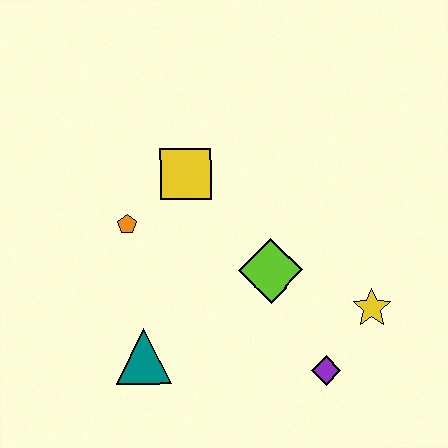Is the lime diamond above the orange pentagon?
No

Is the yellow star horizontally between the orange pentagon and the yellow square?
No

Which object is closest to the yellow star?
The purple diamond is closest to the yellow star.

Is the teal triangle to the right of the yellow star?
No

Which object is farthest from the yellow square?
The purple diamond is farthest from the yellow square.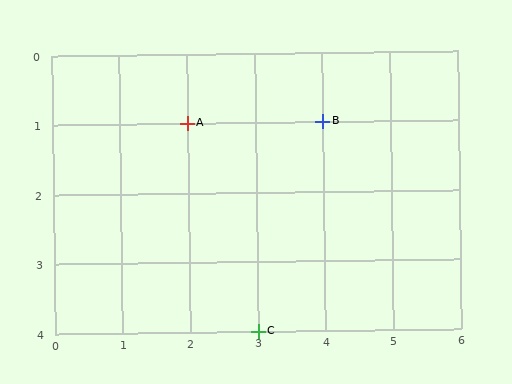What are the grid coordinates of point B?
Point B is at grid coordinates (4, 1).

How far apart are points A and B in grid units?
Points A and B are 2 columns apart.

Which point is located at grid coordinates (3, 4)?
Point C is at (3, 4).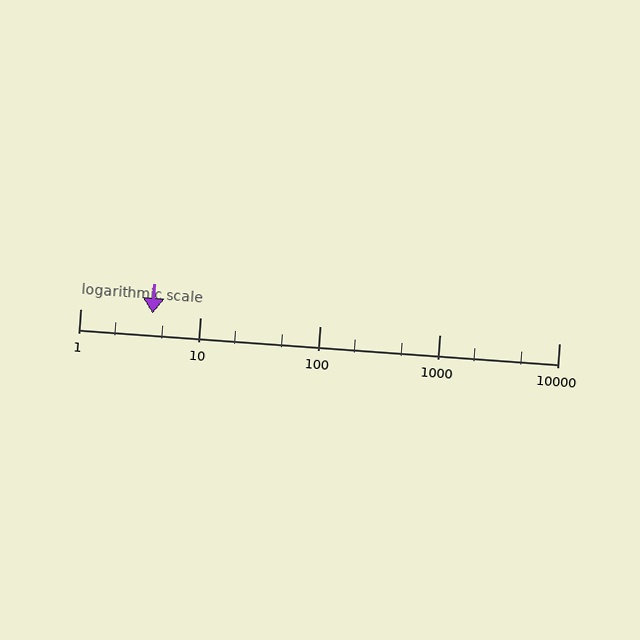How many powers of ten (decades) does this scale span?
The scale spans 4 decades, from 1 to 10000.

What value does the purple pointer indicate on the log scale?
The pointer indicates approximately 4.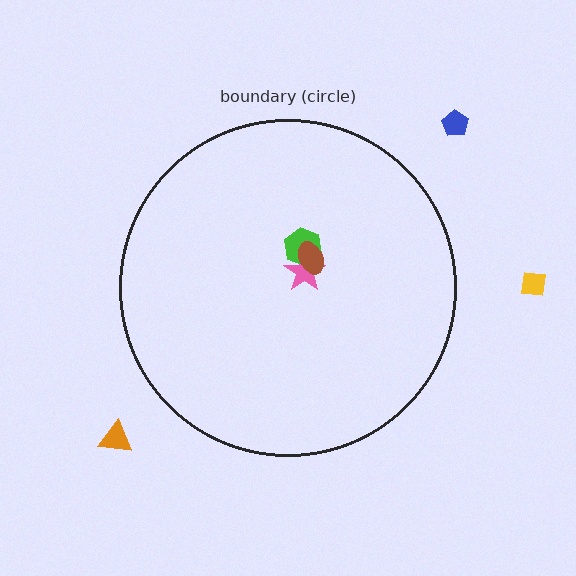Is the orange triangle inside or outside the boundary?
Outside.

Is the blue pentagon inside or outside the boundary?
Outside.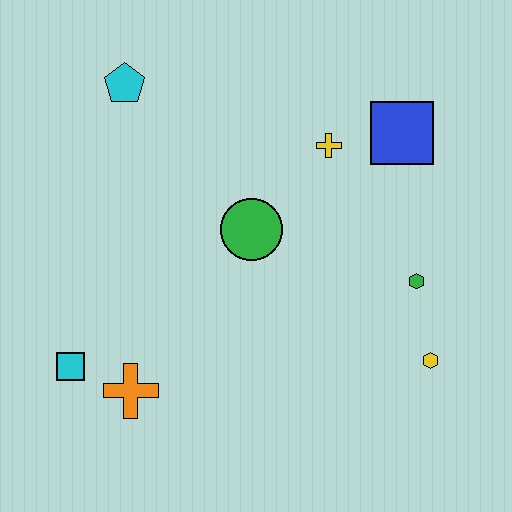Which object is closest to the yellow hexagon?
The green hexagon is closest to the yellow hexagon.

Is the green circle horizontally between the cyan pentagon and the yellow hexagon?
Yes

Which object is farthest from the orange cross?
The blue square is farthest from the orange cross.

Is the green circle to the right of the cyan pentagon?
Yes